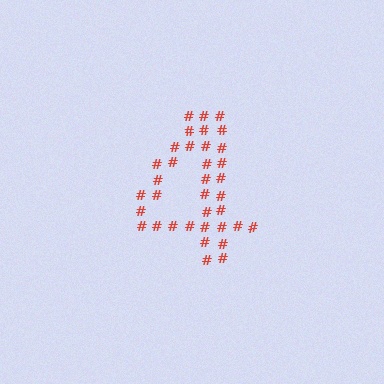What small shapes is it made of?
It is made of small hash symbols.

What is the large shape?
The large shape is the digit 4.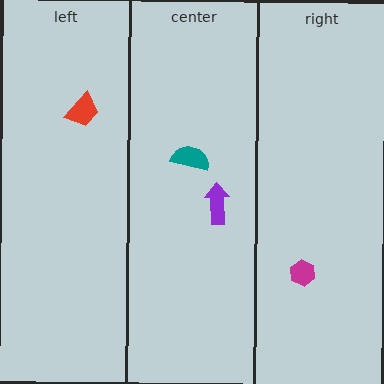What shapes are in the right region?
The magenta hexagon.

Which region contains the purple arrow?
The center region.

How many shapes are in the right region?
1.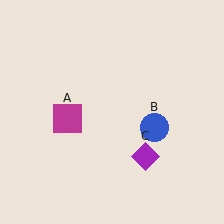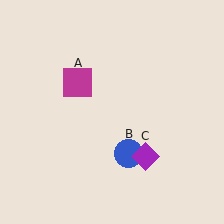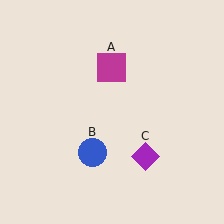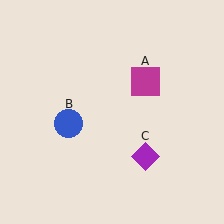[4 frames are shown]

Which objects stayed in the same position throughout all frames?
Purple diamond (object C) remained stationary.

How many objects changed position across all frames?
2 objects changed position: magenta square (object A), blue circle (object B).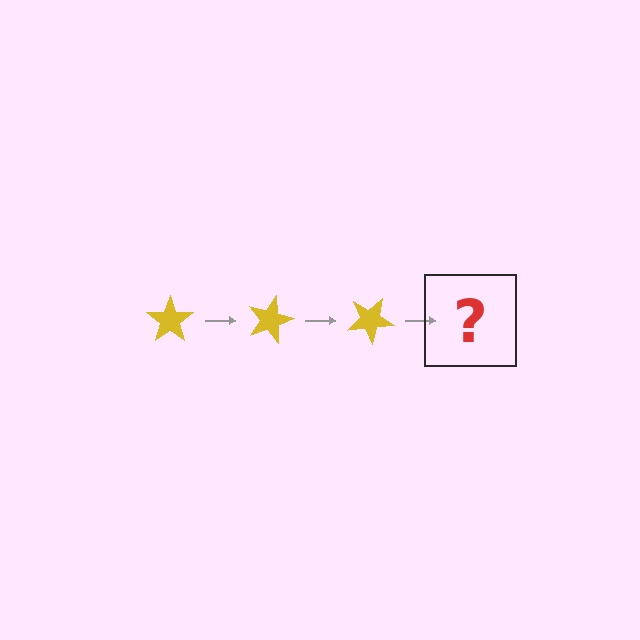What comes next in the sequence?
The next element should be a yellow star rotated 45 degrees.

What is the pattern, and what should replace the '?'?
The pattern is that the star rotates 15 degrees each step. The '?' should be a yellow star rotated 45 degrees.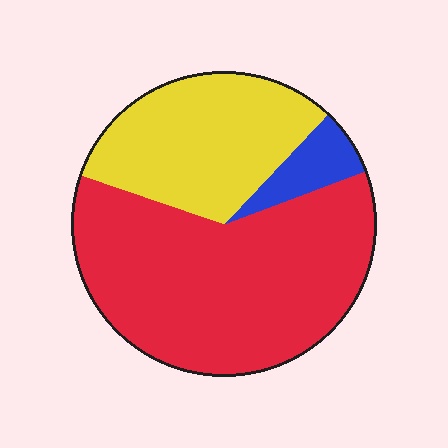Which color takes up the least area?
Blue, at roughly 5%.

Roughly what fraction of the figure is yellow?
Yellow takes up between a quarter and a half of the figure.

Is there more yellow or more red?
Red.